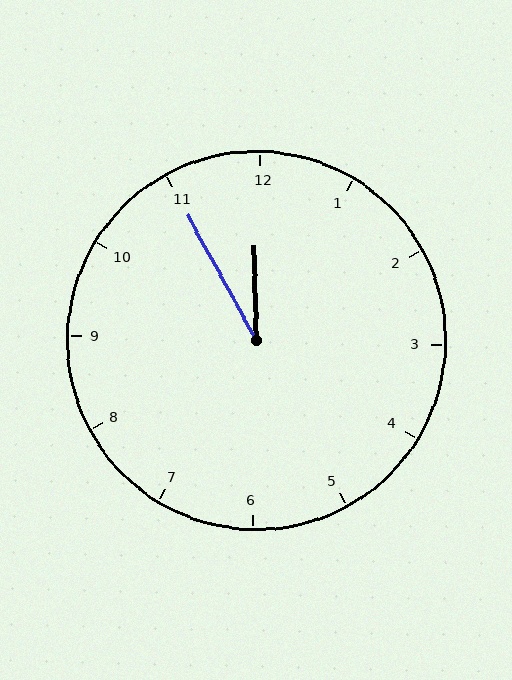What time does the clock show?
11:55.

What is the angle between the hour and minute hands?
Approximately 28 degrees.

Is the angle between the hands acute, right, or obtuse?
It is acute.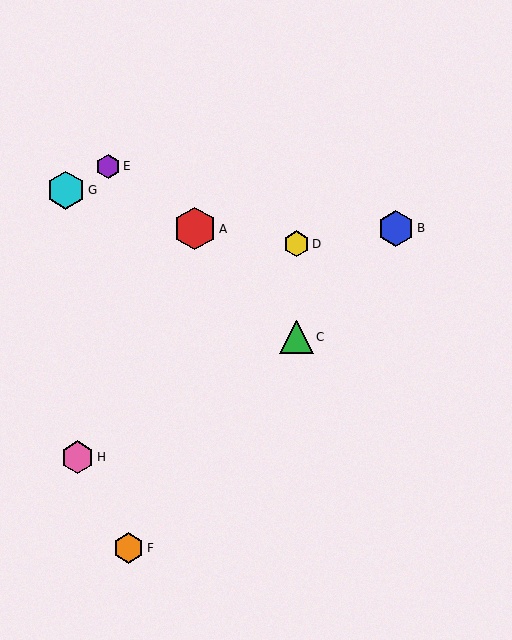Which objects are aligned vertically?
Objects C, D are aligned vertically.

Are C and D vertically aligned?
Yes, both are at x≈296.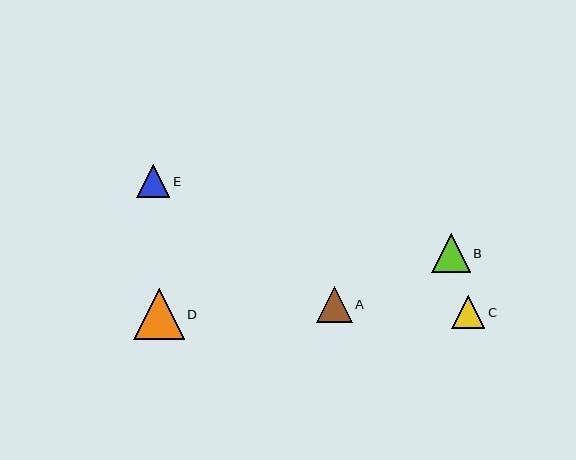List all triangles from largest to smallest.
From largest to smallest: D, B, A, E, C.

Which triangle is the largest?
Triangle D is the largest with a size of approximately 51 pixels.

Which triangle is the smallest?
Triangle C is the smallest with a size of approximately 33 pixels.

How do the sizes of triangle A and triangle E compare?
Triangle A and triangle E are approximately the same size.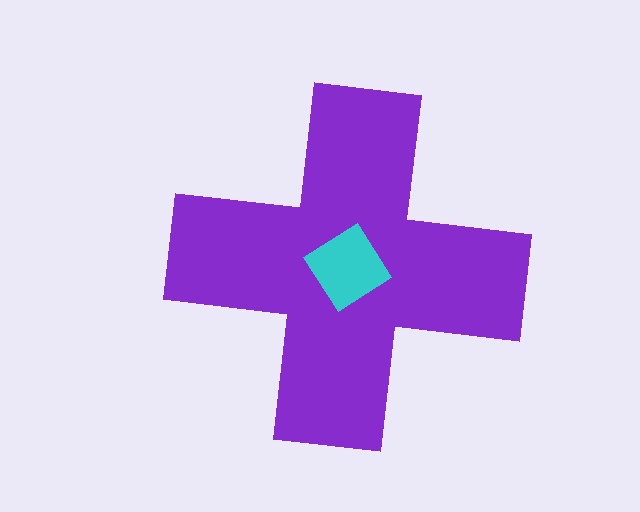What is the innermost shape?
The cyan diamond.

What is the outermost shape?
The purple cross.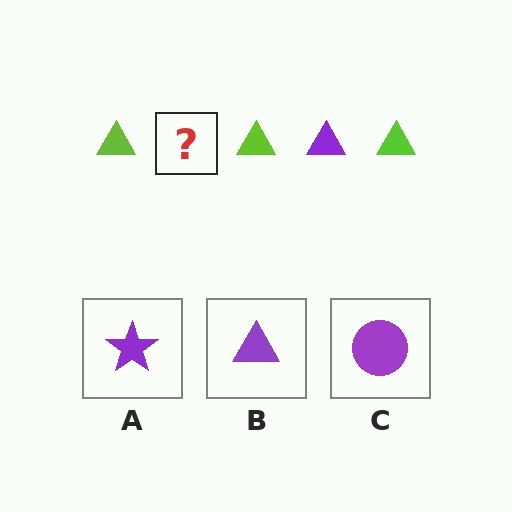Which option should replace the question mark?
Option B.